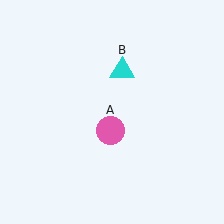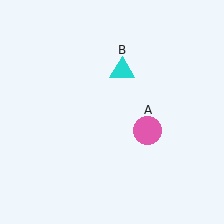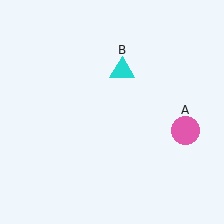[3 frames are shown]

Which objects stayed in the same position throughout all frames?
Cyan triangle (object B) remained stationary.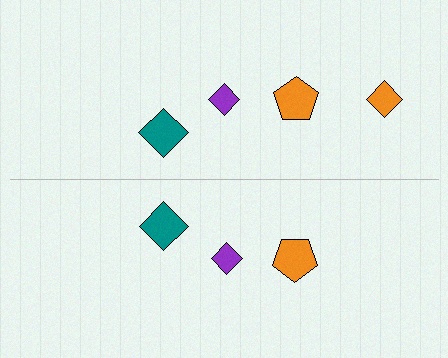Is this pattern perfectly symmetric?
No, the pattern is not perfectly symmetric. A orange diamond is missing from the bottom side.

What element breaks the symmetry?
A orange diamond is missing from the bottom side.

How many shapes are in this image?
There are 7 shapes in this image.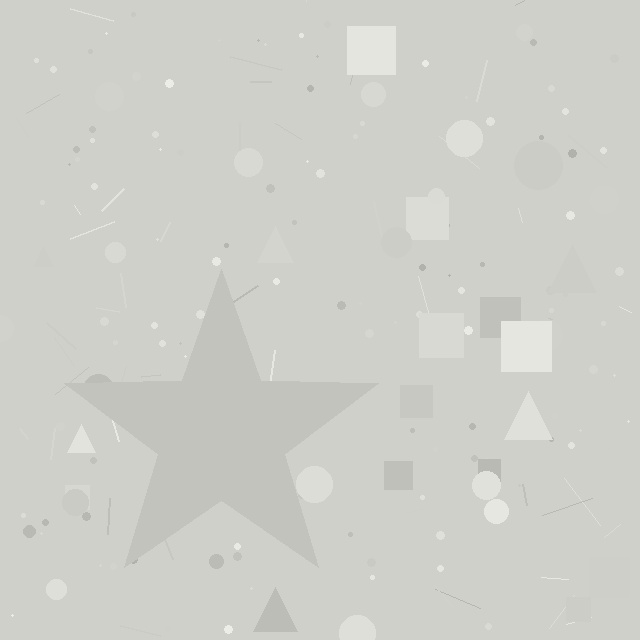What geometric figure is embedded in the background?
A star is embedded in the background.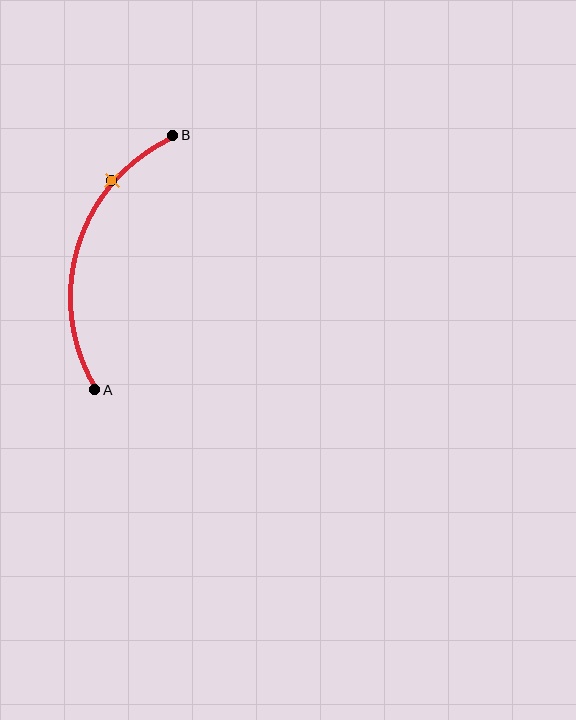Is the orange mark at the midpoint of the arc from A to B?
No. The orange mark lies on the arc but is closer to endpoint B. The arc midpoint would be at the point on the curve equidistant along the arc from both A and B.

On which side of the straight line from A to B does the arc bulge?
The arc bulges to the left of the straight line connecting A and B.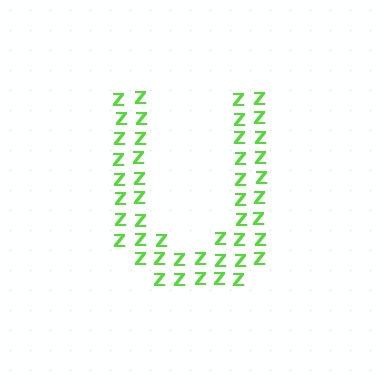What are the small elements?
The small elements are letter Z's.